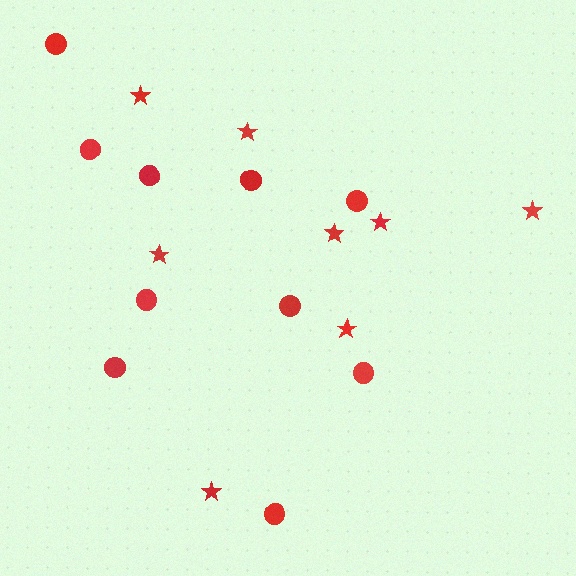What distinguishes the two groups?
There are 2 groups: one group of stars (8) and one group of circles (10).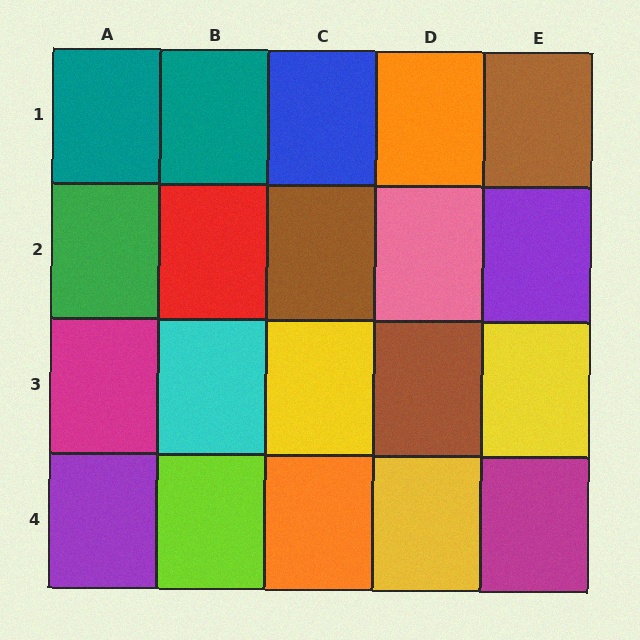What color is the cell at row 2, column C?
Brown.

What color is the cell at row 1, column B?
Teal.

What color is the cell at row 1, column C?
Blue.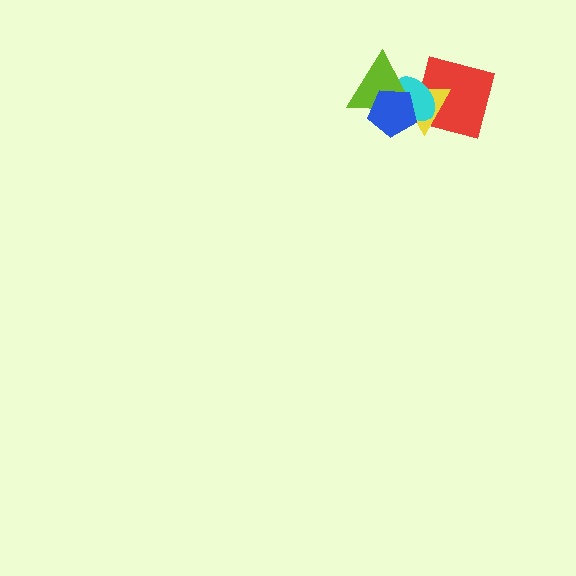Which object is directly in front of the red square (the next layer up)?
The yellow triangle is directly in front of the red square.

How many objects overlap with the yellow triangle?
4 objects overlap with the yellow triangle.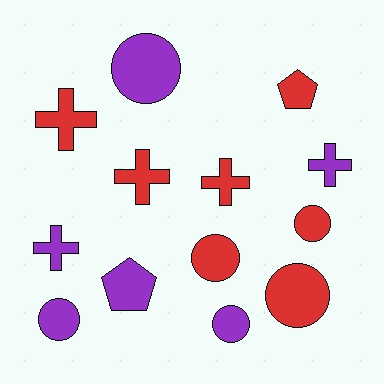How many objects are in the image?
There are 13 objects.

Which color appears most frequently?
Red, with 7 objects.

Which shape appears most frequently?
Circle, with 6 objects.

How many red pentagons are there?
There is 1 red pentagon.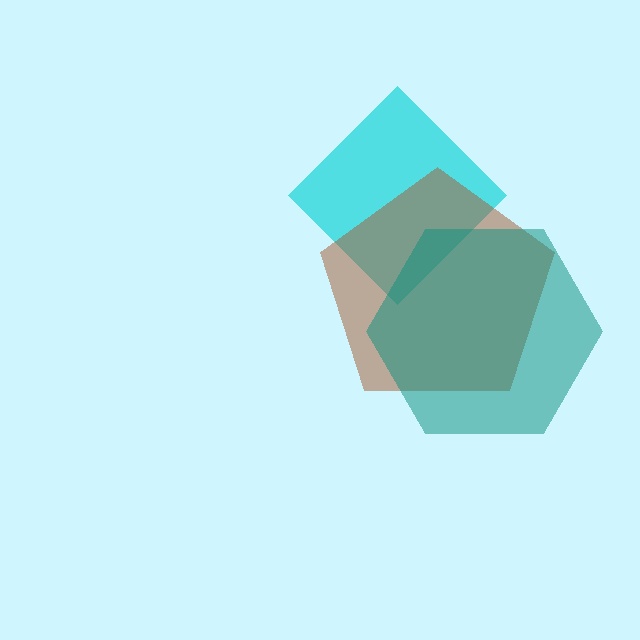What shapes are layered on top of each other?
The layered shapes are: a cyan diamond, a brown pentagon, a teal hexagon.